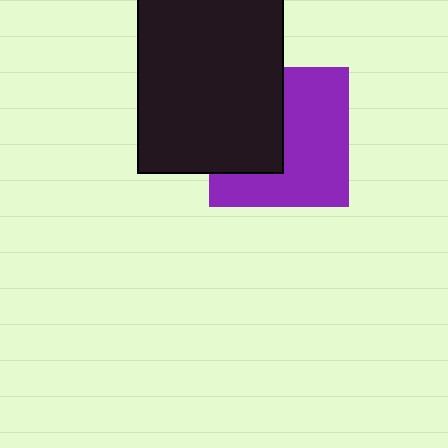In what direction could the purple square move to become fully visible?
The purple square could move right. That would shift it out from behind the black rectangle entirely.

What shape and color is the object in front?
The object in front is a black rectangle.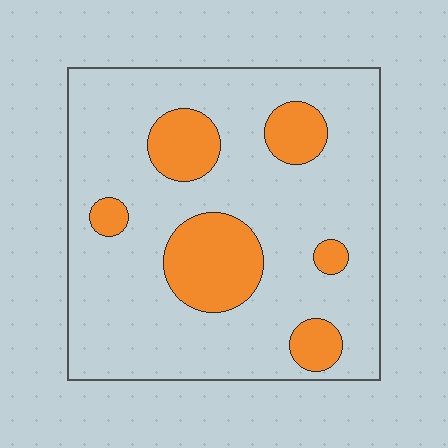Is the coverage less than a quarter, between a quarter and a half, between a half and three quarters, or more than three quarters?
Less than a quarter.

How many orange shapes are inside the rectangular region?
6.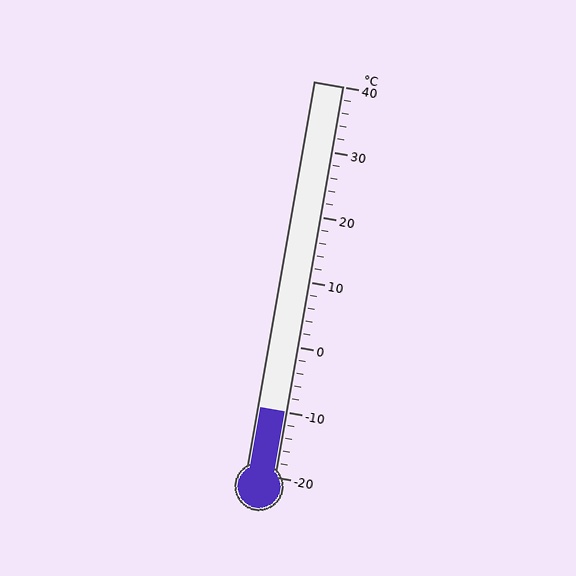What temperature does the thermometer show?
The thermometer shows approximately -10°C.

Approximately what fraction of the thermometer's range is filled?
The thermometer is filled to approximately 15% of its range.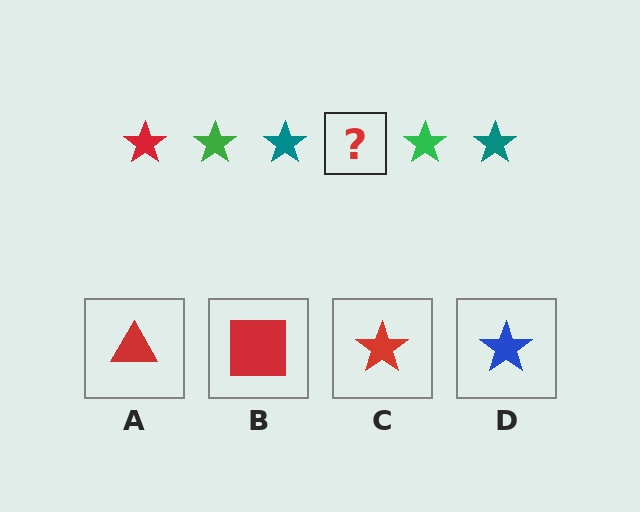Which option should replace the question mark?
Option C.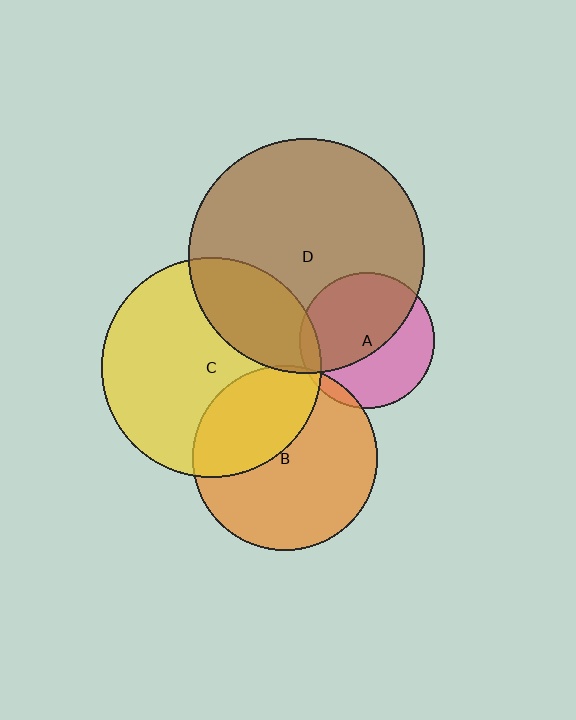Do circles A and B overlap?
Yes.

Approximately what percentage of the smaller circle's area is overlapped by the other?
Approximately 5%.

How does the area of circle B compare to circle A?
Approximately 1.9 times.